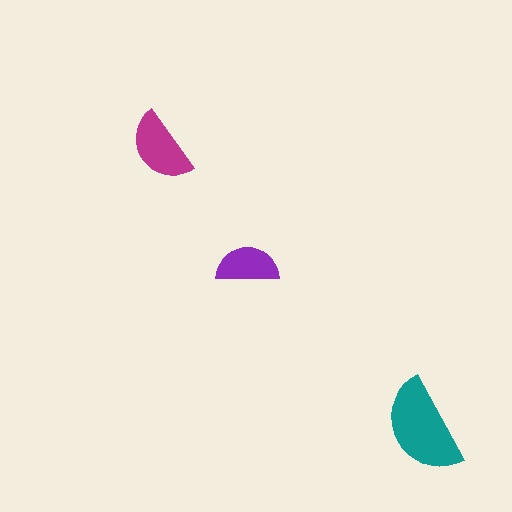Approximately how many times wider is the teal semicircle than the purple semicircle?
About 1.5 times wider.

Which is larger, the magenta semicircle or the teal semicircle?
The teal one.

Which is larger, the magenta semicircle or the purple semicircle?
The magenta one.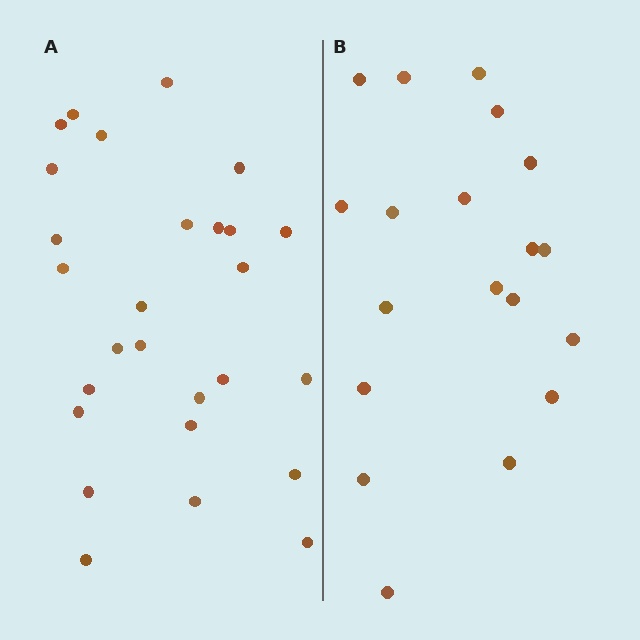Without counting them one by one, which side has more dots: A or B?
Region A (the left region) has more dots.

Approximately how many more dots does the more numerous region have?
Region A has roughly 8 or so more dots than region B.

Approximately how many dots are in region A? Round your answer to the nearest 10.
About 30 dots. (The exact count is 27, which rounds to 30.)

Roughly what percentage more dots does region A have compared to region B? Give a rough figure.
About 40% more.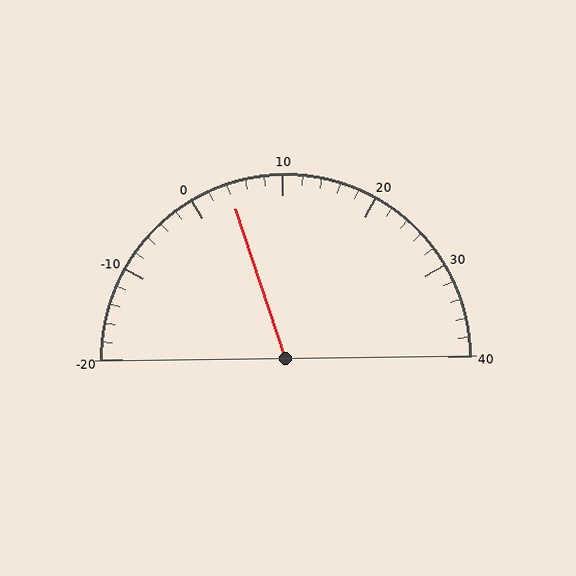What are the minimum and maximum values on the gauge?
The gauge ranges from -20 to 40.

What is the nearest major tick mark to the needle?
The nearest major tick mark is 0.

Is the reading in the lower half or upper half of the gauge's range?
The reading is in the lower half of the range (-20 to 40).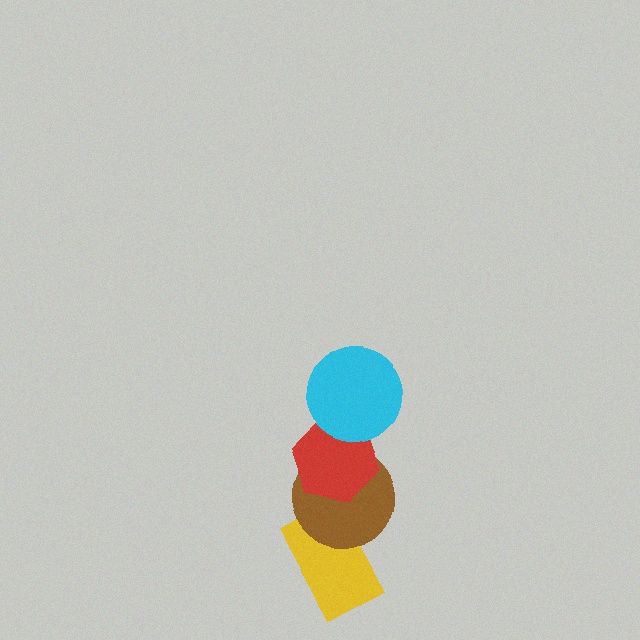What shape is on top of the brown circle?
The red hexagon is on top of the brown circle.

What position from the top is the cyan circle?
The cyan circle is 1st from the top.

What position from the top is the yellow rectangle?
The yellow rectangle is 4th from the top.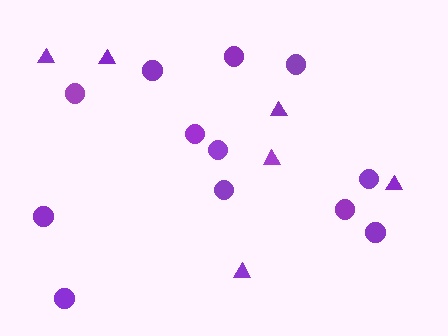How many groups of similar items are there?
There are 2 groups: one group of circles (12) and one group of triangles (6).